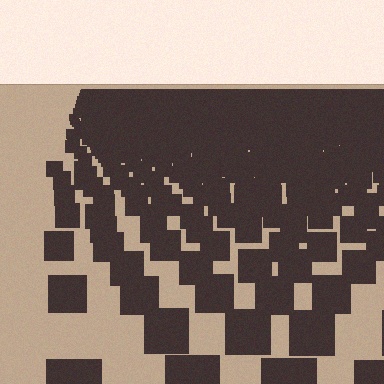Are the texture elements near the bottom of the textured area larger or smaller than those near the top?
Larger. Near the bottom, elements are closer to the viewer and appear at a bigger on-screen size.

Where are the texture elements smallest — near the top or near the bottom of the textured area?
Near the top.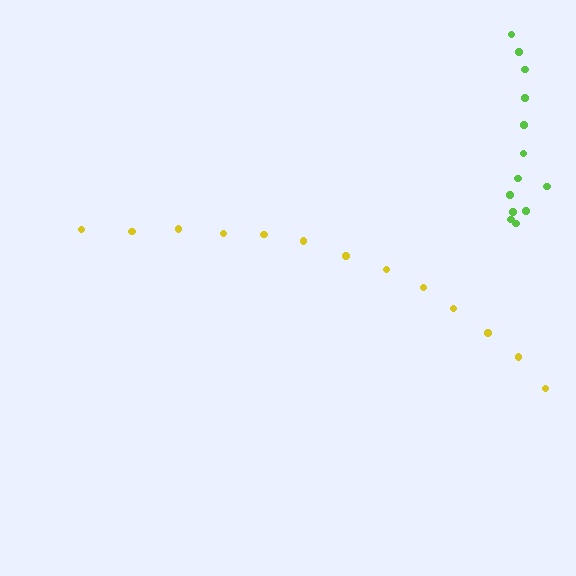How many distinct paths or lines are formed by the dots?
There are 2 distinct paths.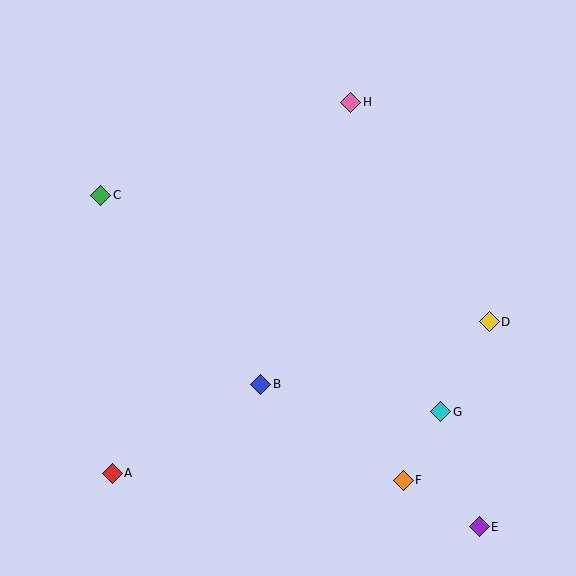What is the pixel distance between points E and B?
The distance between E and B is 261 pixels.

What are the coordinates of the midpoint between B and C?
The midpoint between B and C is at (181, 290).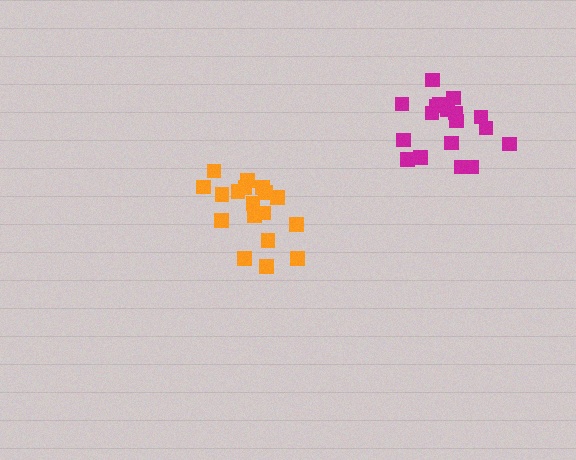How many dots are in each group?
Group 1: 18 dots, Group 2: 18 dots (36 total).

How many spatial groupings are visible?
There are 2 spatial groupings.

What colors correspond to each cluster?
The clusters are colored: magenta, orange.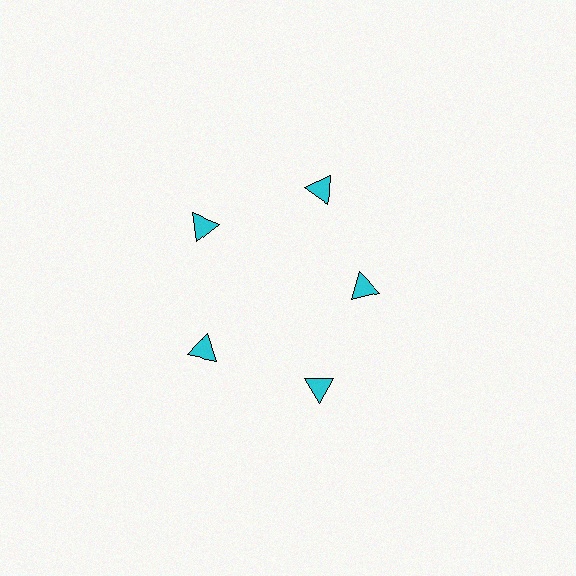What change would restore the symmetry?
The symmetry would be restored by moving it outward, back onto the ring so that all 5 triangles sit at equal angles and equal distance from the center.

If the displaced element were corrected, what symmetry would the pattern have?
It would have 5-fold rotational symmetry — the pattern would map onto itself every 72 degrees.